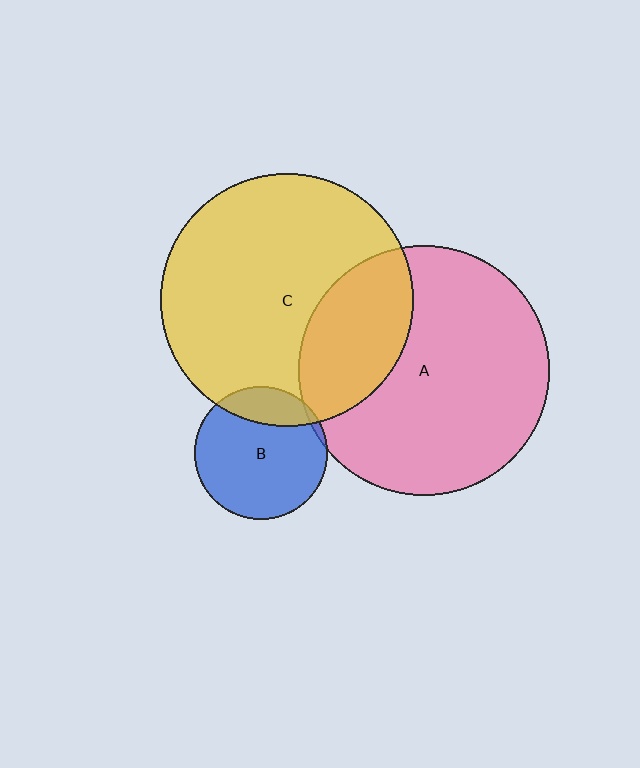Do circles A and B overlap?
Yes.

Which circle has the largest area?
Circle C (yellow).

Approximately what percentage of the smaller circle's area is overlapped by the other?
Approximately 5%.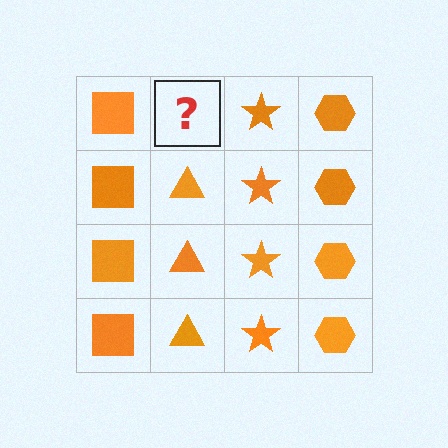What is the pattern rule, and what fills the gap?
The rule is that each column has a consistent shape. The gap should be filled with an orange triangle.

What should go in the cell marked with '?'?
The missing cell should contain an orange triangle.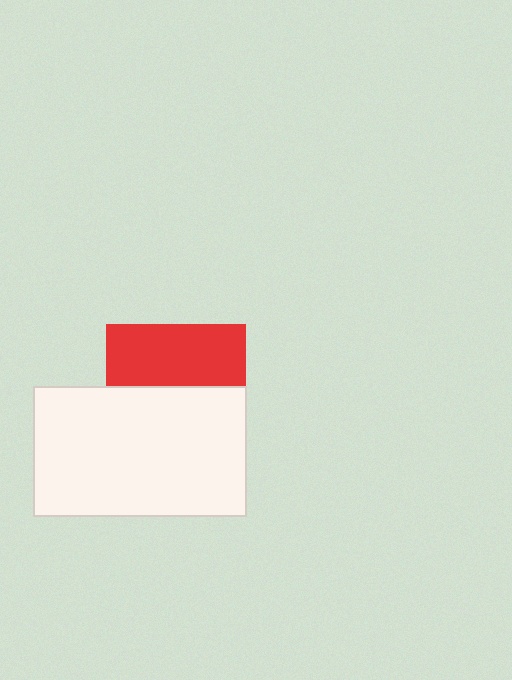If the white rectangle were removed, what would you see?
You would see the complete red square.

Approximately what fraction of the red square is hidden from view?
Roughly 56% of the red square is hidden behind the white rectangle.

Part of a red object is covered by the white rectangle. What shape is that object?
It is a square.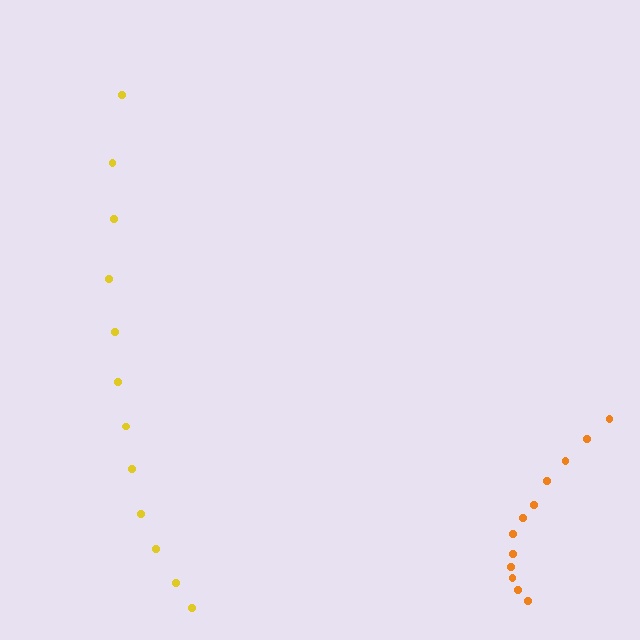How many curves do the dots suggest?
There are 2 distinct paths.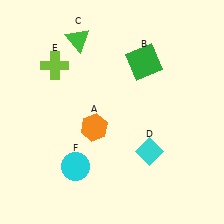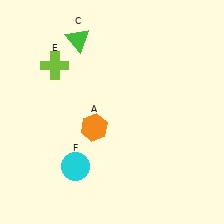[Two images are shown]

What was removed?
The cyan diamond (D), the green square (B) were removed in Image 2.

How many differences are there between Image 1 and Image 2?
There are 2 differences between the two images.